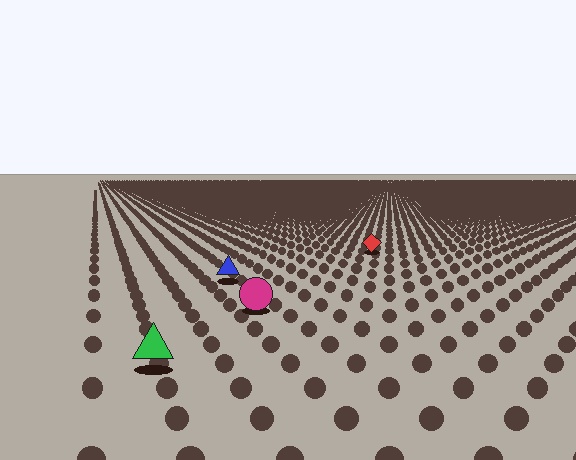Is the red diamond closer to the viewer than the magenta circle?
No. The magenta circle is closer — you can tell from the texture gradient: the ground texture is coarser near it.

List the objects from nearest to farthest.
From nearest to farthest: the green triangle, the magenta circle, the blue triangle, the red diamond.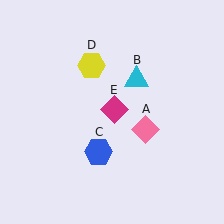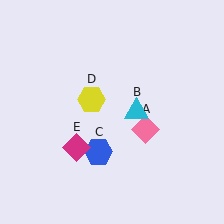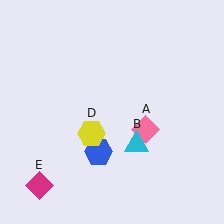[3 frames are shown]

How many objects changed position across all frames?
3 objects changed position: cyan triangle (object B), yellow hexagon (object D), magenta diamond (object E).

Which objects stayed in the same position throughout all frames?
Pink diamond (object A) and blue hexagon (object C) remained stationary.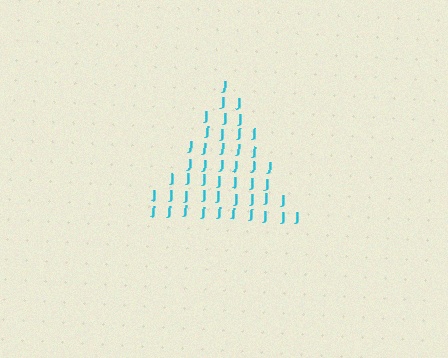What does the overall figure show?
The overall figure shows a triangle.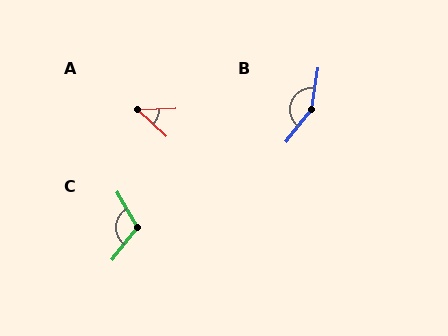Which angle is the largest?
B, at approximately 151 degrees.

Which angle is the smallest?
A, at approximately 45 degrees.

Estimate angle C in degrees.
Approximately 112 degrees.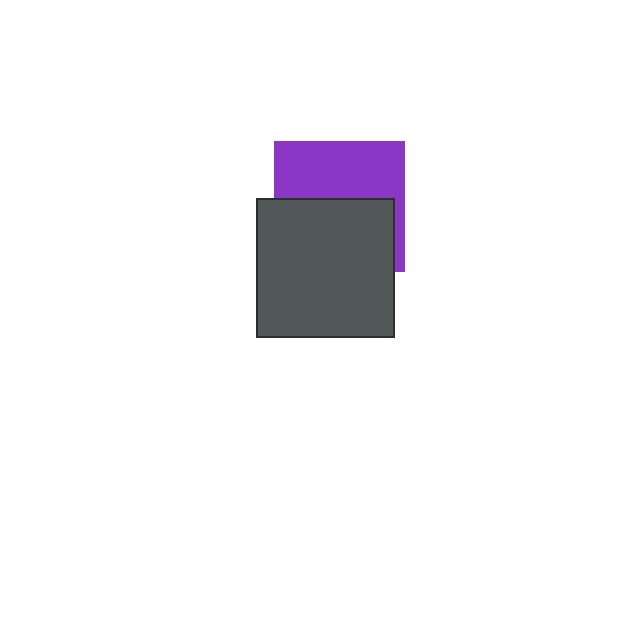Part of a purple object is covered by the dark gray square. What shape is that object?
It is a square.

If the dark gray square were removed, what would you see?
You would see the complete purple square.